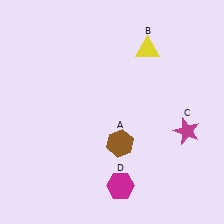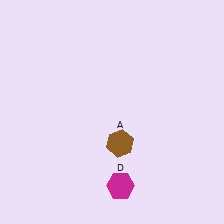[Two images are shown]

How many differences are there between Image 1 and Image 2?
There are 2 differences between the two images.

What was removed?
The yellow triangle (B), the magenta star (C) were removed in Image 2.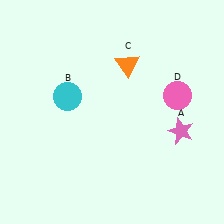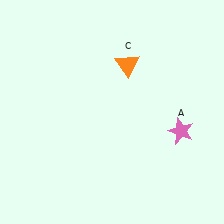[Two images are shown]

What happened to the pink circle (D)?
The pink circle (D) was removed in Image 2. It was in the top-right area of Image 1.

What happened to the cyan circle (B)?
The cyan circle (B) was removed in Image 2. It was in the top-left area of Image 1.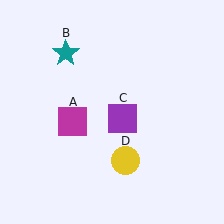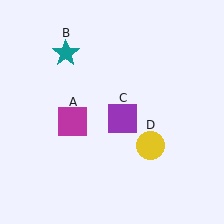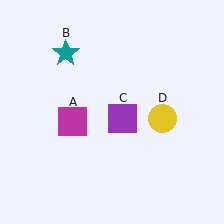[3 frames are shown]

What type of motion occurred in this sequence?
The yellow circle (object D) rotated counterclockwise around the center of the scene.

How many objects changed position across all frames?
1 object changed position: yellow circle (object D).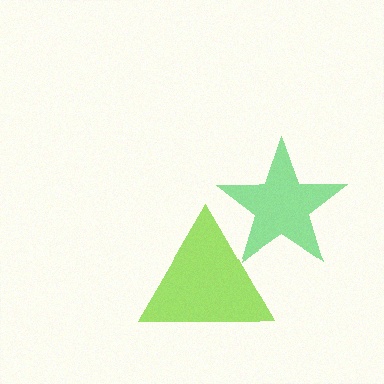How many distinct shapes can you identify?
There are 2 distinct shapes: a green star, a lime triangle.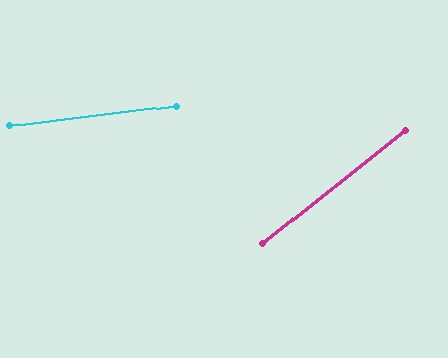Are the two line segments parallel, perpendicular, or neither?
Neither parallel nor perpendicular — they differ by about 31°.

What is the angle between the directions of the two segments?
Approximately 31 degrees.